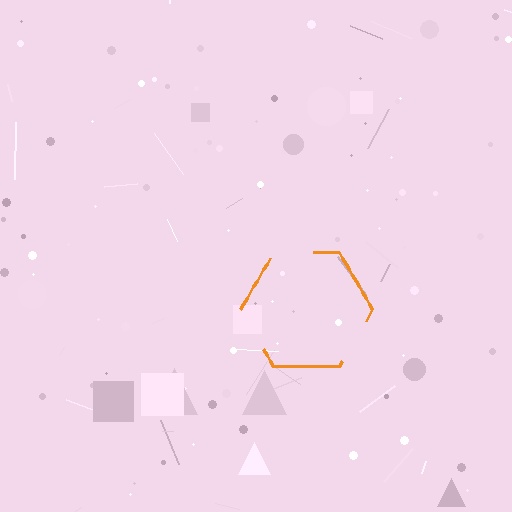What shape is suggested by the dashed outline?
The dashed outline suggests a hexagon.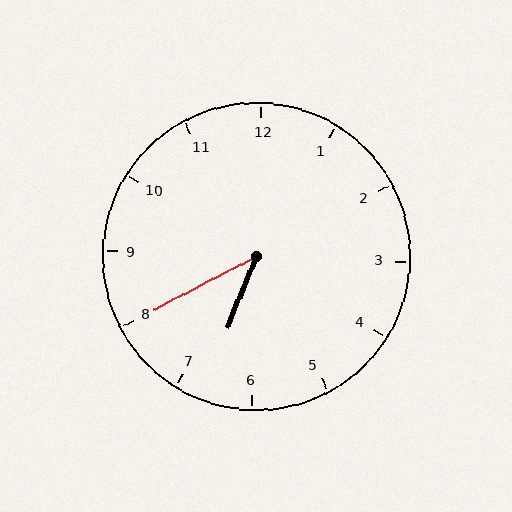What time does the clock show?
6:40.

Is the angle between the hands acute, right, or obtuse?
It is acute.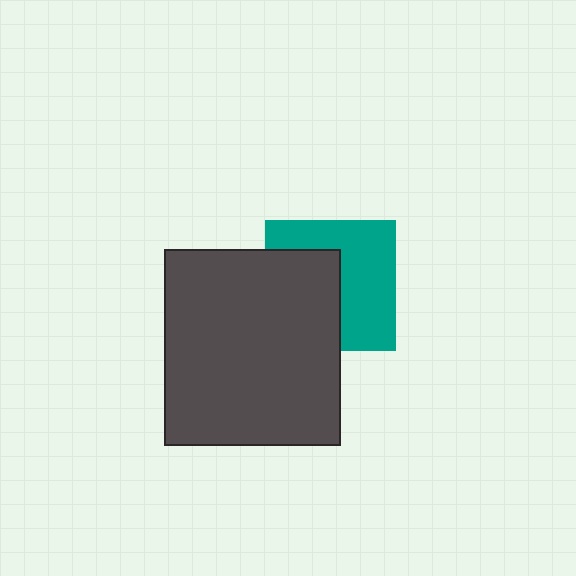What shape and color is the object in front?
The object in front is a dark gray rectangle.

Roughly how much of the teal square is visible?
About half of it is visible (roughly 55%).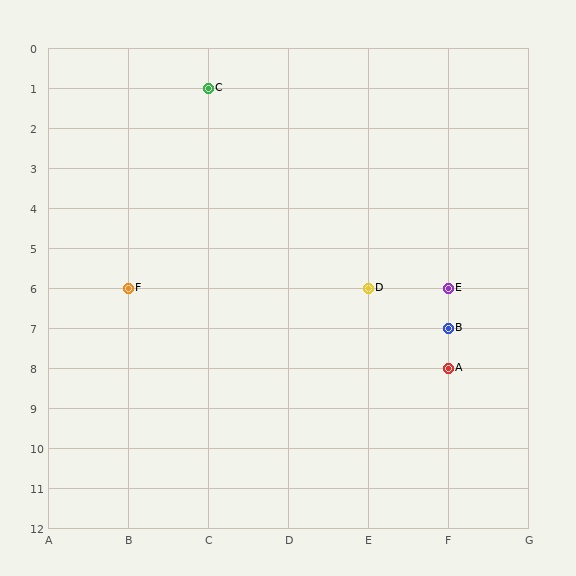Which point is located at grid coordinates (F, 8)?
Point A is at (F, 8).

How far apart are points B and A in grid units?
Points B and A are 1 row apart.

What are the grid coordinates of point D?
Point D is at grid coordinates (E, 6).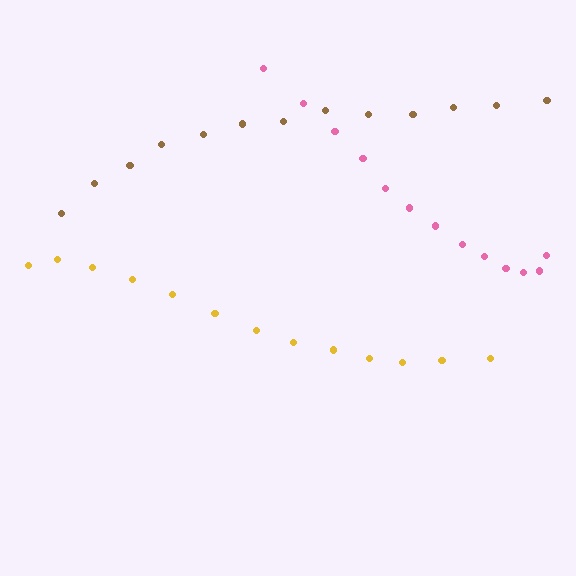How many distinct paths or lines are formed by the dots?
There are 3 distinct paths.